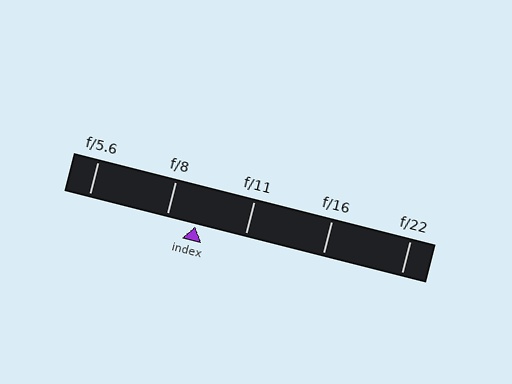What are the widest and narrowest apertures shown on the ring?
The widest aperture shown is f/5.6 and the narrowest is f/22.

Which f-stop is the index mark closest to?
The index mark is closest to f/8.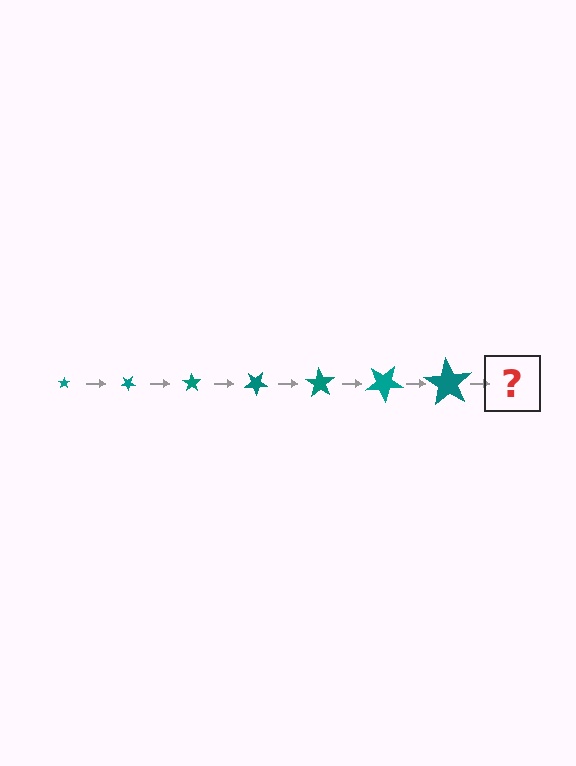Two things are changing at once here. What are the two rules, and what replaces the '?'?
The two rules are that the star grows larger each step and it rotates 35 degrees each step. The '?' should be a star, larger than the previous one and rotated 245 degrees from the start.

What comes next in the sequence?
The next element should be a star, larger than the previous one and rotated 245 degrees from the start.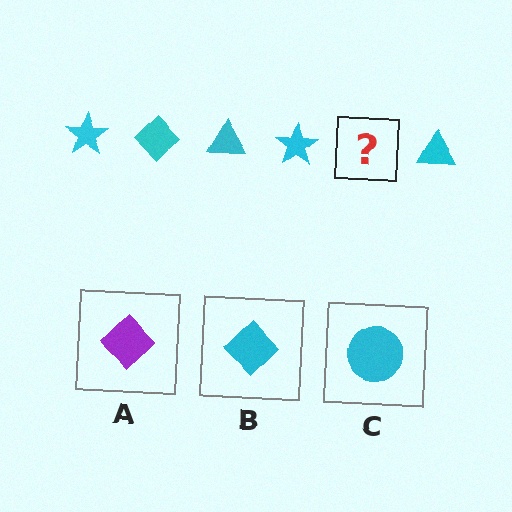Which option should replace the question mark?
Option B.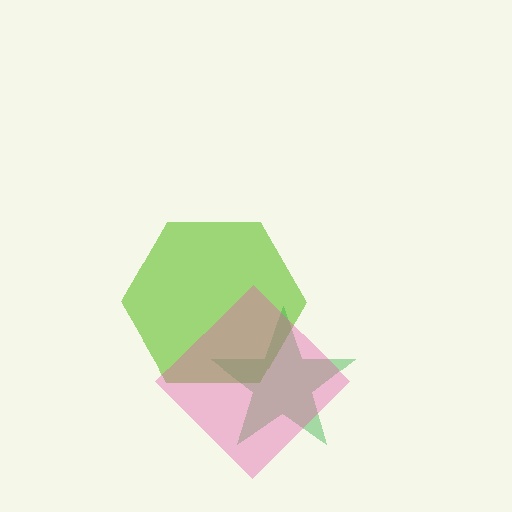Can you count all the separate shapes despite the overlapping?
Yes, there are 3 separate shapes.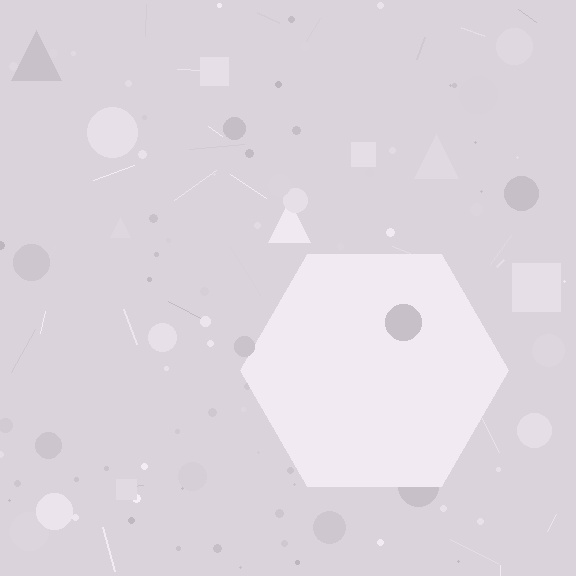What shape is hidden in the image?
A hexagon is hidden in the image.